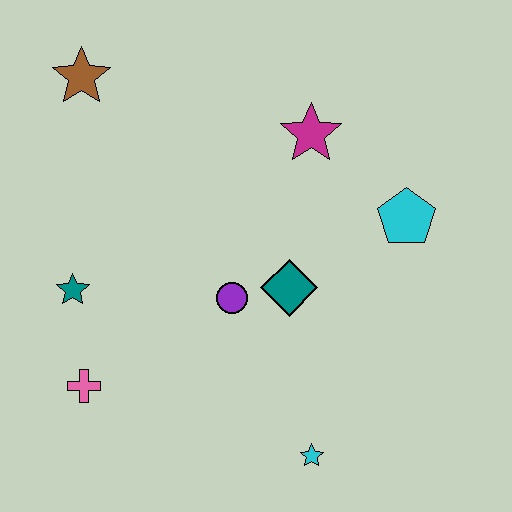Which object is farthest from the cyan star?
The brown star is farthest from the cyan star.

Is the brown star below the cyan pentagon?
No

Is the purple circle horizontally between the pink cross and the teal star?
No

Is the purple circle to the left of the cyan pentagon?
Yes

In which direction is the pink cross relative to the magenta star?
The pink cross is below the magenta star.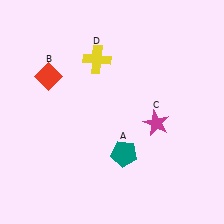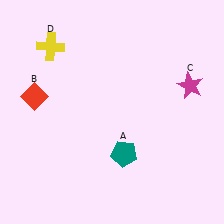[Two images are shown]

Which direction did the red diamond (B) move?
The red diamond (B) moved down.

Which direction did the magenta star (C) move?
The magenta star (C) moved up.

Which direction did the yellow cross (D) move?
The yellow cross (D) moved left.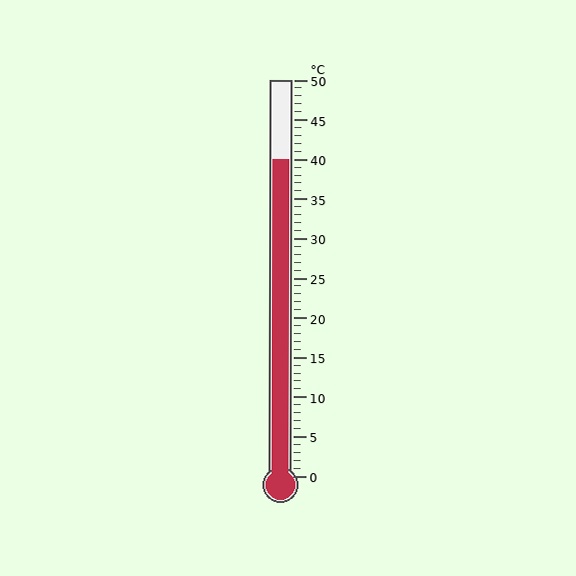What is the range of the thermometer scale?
The thermometer scale ranges from 0°C to 50°C.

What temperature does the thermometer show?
The thermometer shows approximately 40°C.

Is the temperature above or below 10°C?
The temperature is above 10°C.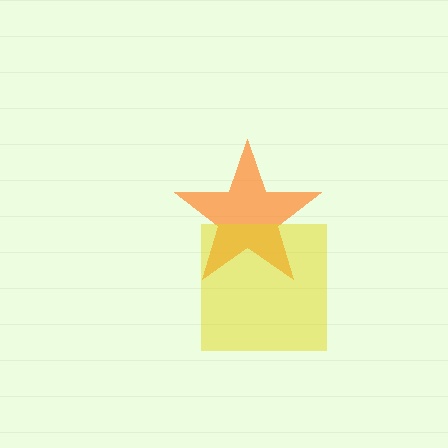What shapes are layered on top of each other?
The layered shapes are: an orange star, a yellow square.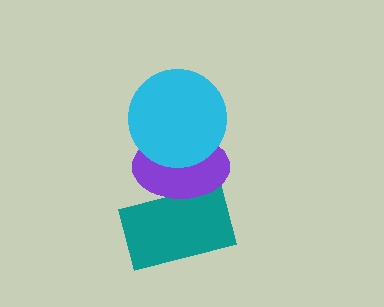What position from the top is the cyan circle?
The cyan circle is 1st from the top.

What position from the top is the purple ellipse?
The purple ellipse is 2nd from the top.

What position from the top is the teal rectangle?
The teal rectangle is 3rd from the top.